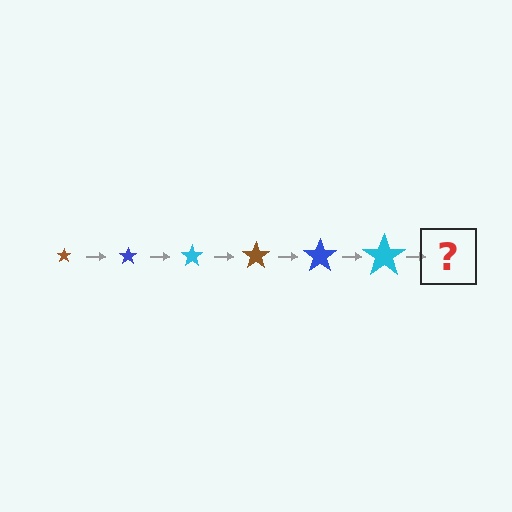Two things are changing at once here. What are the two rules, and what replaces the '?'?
The two rules are that the star grows larger each step and the color cycles through brown, blue, and cyan. The '?' should be a brown star, larger than the previous one.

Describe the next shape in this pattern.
It should be a brown star, larger than the previous one.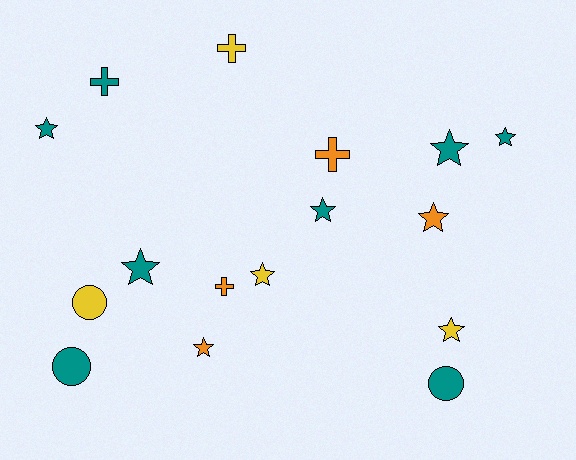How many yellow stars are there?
There are 2 yellow stars.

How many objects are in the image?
There are 16 objects.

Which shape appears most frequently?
Star, with 9 objects.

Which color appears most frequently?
Teal, with 8 objects.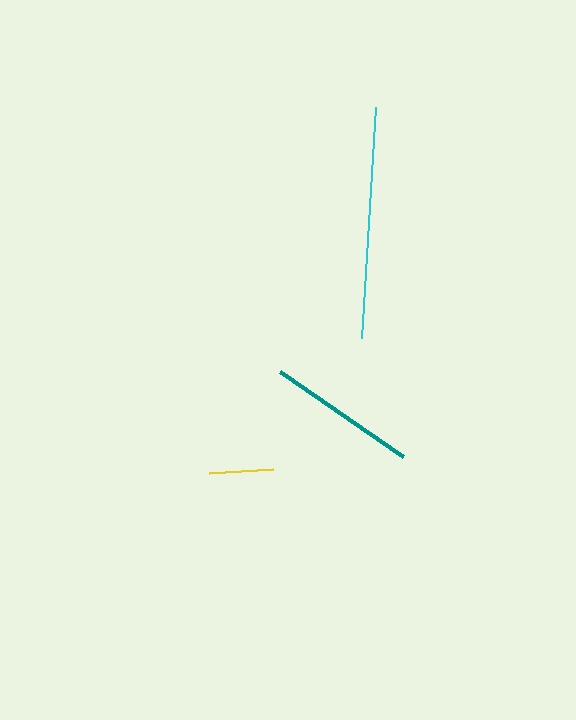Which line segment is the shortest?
The yellow line is the shortest at approximately 65 pixels.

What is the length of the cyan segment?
The cyan segment is approximately 231 pixels long.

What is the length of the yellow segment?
The yellow segment is approximately 65 pixels long.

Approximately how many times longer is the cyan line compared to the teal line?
The cyan line is approximately 1.5 times the length of the teal line.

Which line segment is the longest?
The cyan line is the longest at approximately 231 pixels.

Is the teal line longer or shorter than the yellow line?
The teal line is longer than the yellow line.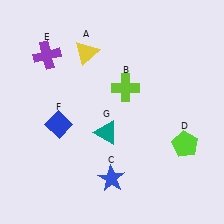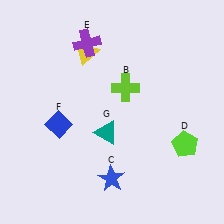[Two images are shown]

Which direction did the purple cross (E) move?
The purple cross (E) moved right.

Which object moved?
The purple cross (E) moved right.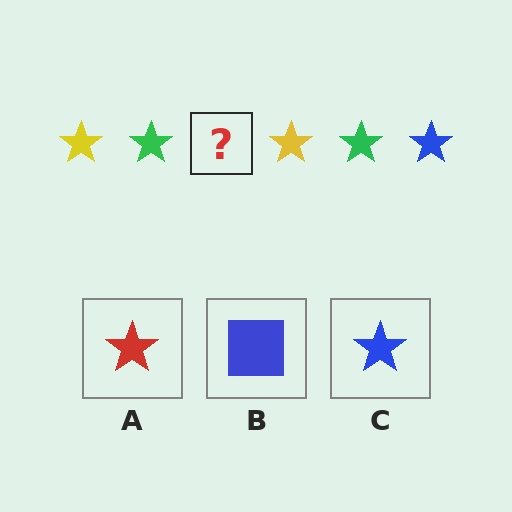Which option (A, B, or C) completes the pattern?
C.